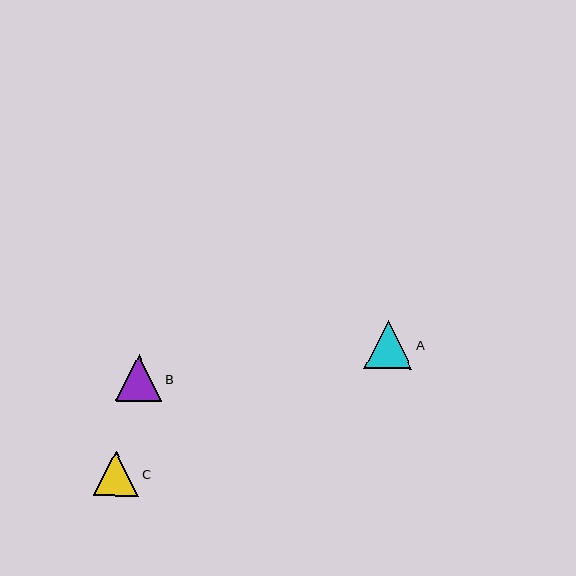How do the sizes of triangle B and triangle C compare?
Triangle B and triangle C are approximately the same size.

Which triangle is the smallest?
Triangle C is the smallest with a size of approximately 46 pixels.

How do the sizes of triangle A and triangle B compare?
Triangle A and triangle B are approximately the same size.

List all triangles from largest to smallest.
From largest to smallest: A, B, C.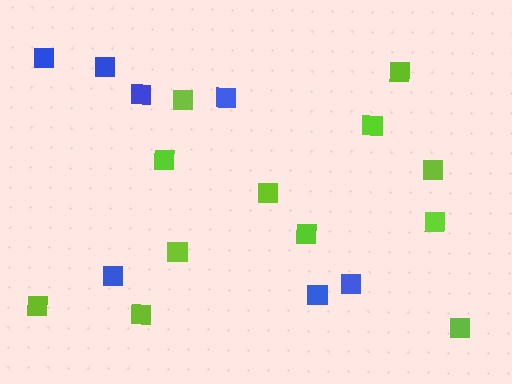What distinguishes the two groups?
There are 2 groups: one group of lime squares (12) and one group of blue squares (7).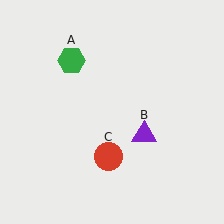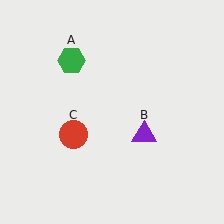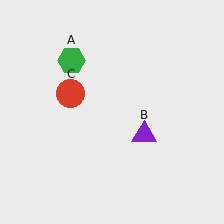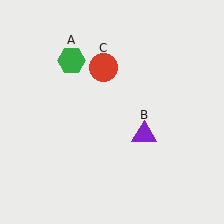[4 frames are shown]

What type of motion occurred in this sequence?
The red circle (object C) rotated clockwise around the center of the scene.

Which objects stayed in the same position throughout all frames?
Green hexagon (object A) and purple triangle (object B) remained stationary.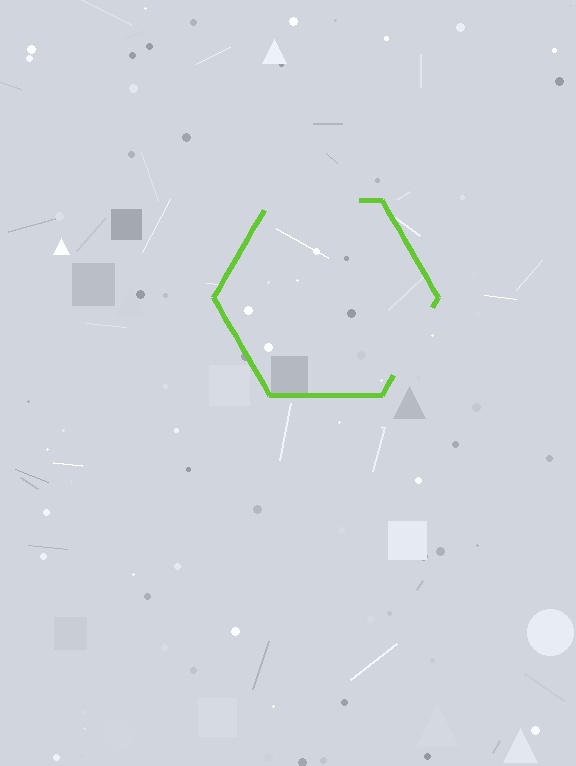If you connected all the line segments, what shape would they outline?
They would outline a hexagon.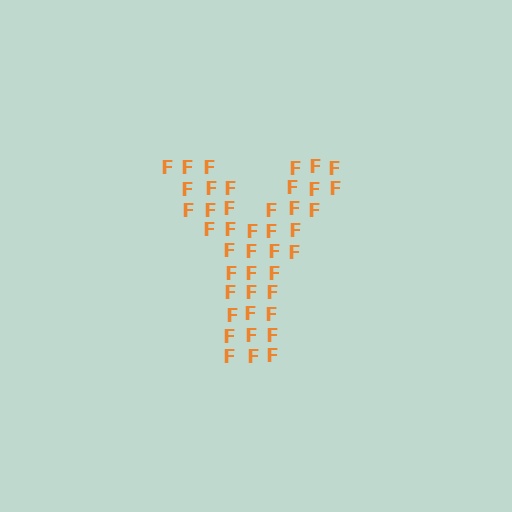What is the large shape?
The large shape is the letter Y.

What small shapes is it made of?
It is made of small letter F's.